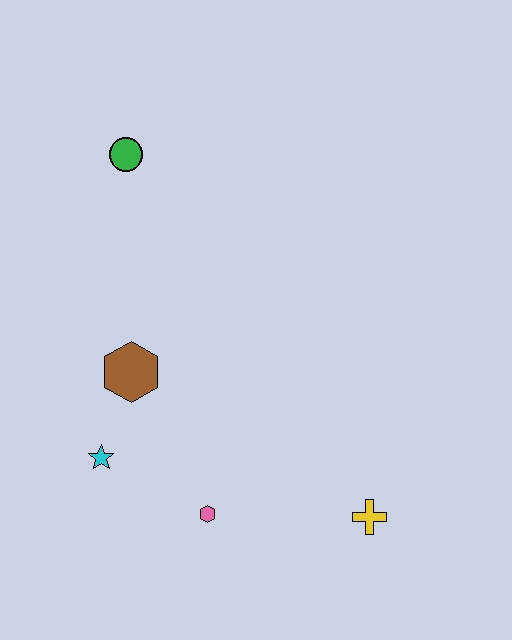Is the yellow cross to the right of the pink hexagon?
Yes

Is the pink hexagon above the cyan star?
No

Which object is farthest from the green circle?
The yellow cross is farthest from the green circle.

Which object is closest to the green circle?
The brown hexagon is closest to the green circle.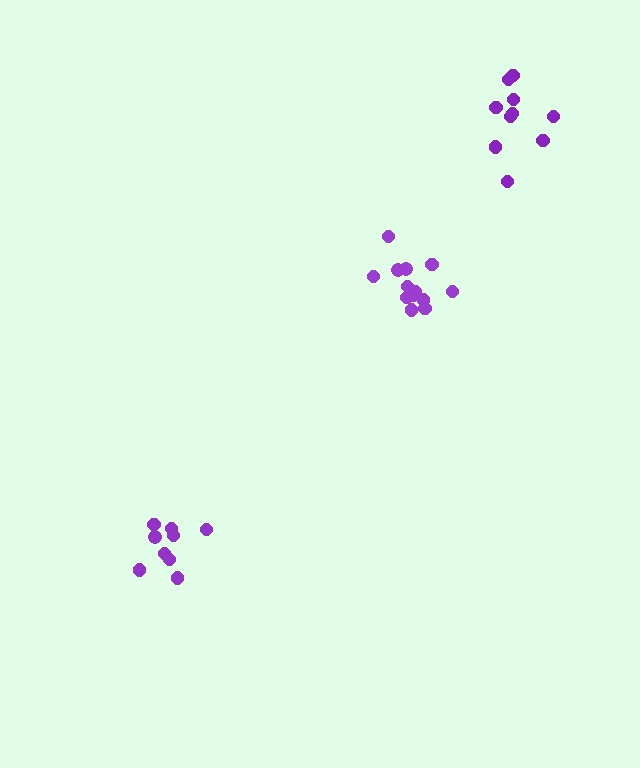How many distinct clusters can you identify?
There are 3 distinct clusters.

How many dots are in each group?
Group 1: 13 dots, Group 2: 9 dots, Group 3: 10 dots (32 total).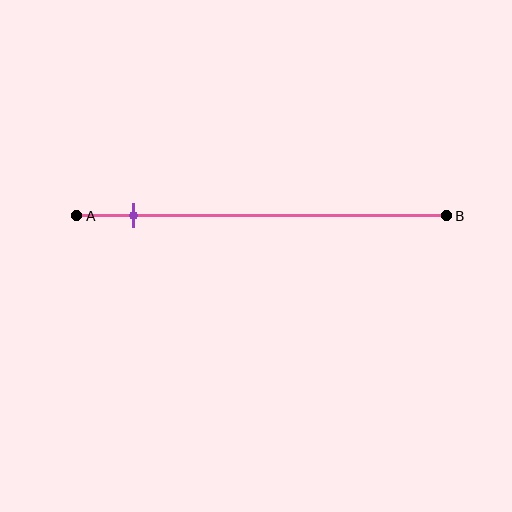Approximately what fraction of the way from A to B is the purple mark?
The purple mark is approximately 15% of the way from A to B.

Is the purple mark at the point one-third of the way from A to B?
No, the mark is at about 15% from A, not at the 33% one-third point.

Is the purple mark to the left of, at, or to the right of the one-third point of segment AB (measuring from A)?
The purple mark is to the left of the one-third point of segment AB.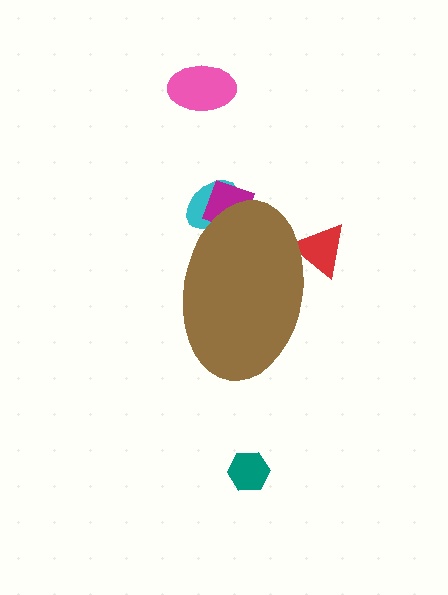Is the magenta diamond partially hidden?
Yes, the magenta diamond is partially hidden behind the brown ellipse.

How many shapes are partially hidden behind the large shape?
3 shapes are partially hidden.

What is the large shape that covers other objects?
A brown ellipse.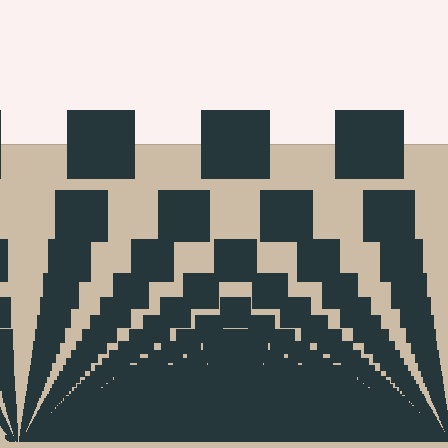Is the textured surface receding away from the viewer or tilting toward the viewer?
The surface appears to tilt toward the viewer. Texture elements get larger and sparser toward the top.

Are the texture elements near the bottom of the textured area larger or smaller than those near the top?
Smaller. The gradient is inverted — elements near the bottom are smaller and denser.